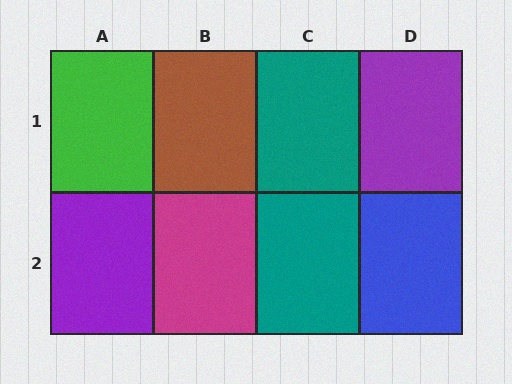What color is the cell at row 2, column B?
Magenta.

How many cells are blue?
1 cell is blue.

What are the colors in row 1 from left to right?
Green, brown, teal, purple.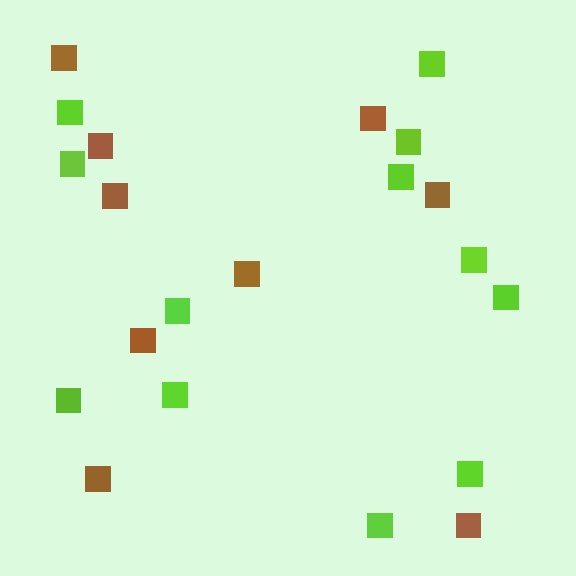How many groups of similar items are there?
There are 2 groups: one group of brown squares (9) and one group of lime squares (12).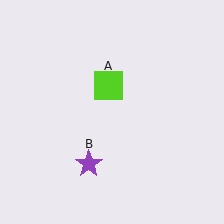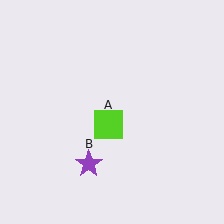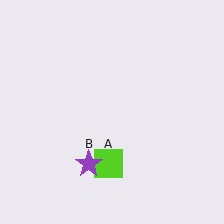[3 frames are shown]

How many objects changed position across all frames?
1 object changed position: lime square (object A).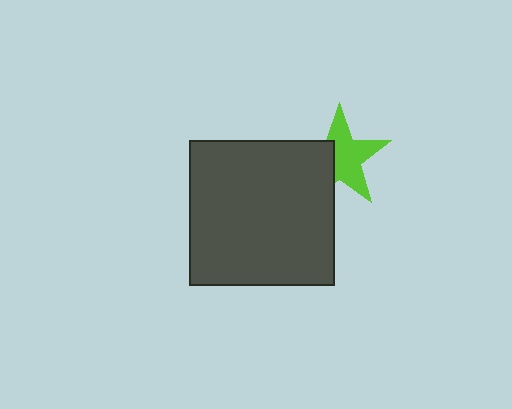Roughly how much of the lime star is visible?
About half of it is visible (roughly 61%).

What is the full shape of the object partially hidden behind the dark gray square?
The partially hidden object is a lime star.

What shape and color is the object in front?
The object in front is a dark gray square.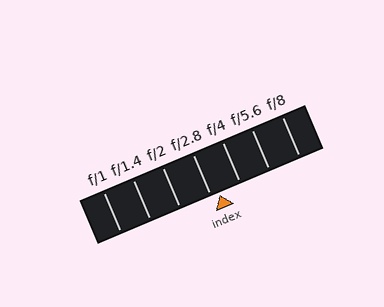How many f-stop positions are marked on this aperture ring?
There are 7 f-stop positions marked.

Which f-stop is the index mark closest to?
The index mark is closest to f/2.8.